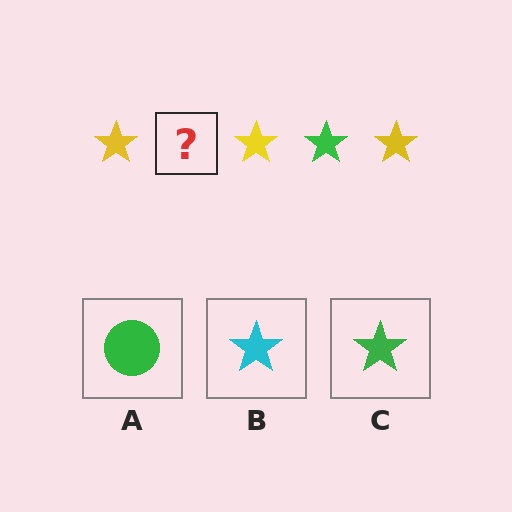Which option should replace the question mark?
Option C.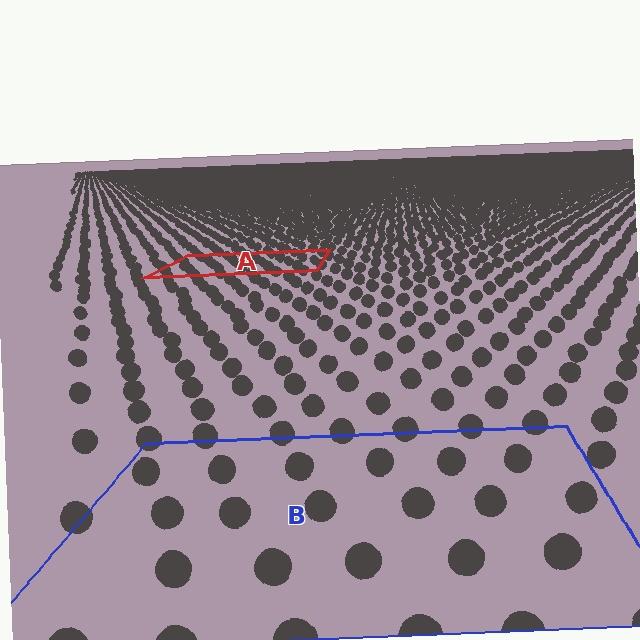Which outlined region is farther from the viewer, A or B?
Region A is farther from the viewer — the texture elements inside it appear smaller and more densely packed.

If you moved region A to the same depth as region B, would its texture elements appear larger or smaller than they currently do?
They would appear larger. At a closer depth, the same texture elements are projected at a bigger on-screen size.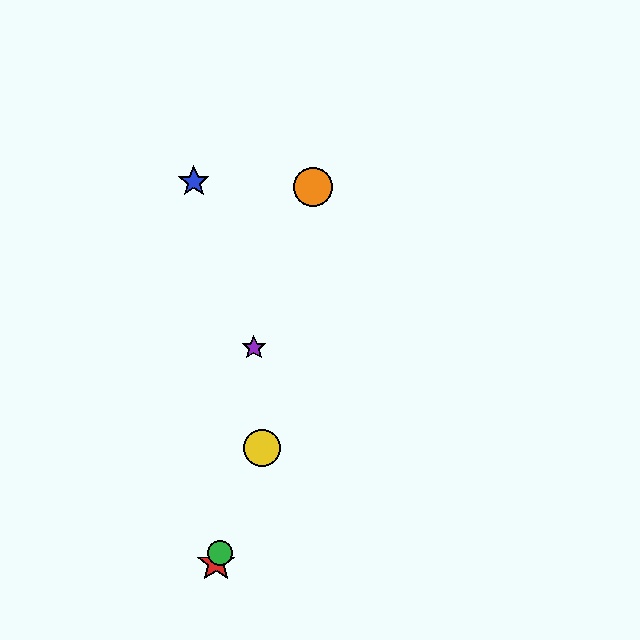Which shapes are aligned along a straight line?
The red star, the green circle, the yellow circle are aligned along a straight line.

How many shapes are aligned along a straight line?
3 shapes (the red star, the green circle, the yellow circle) are aligned along a straight line.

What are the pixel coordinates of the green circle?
The green circle is at (220, 553).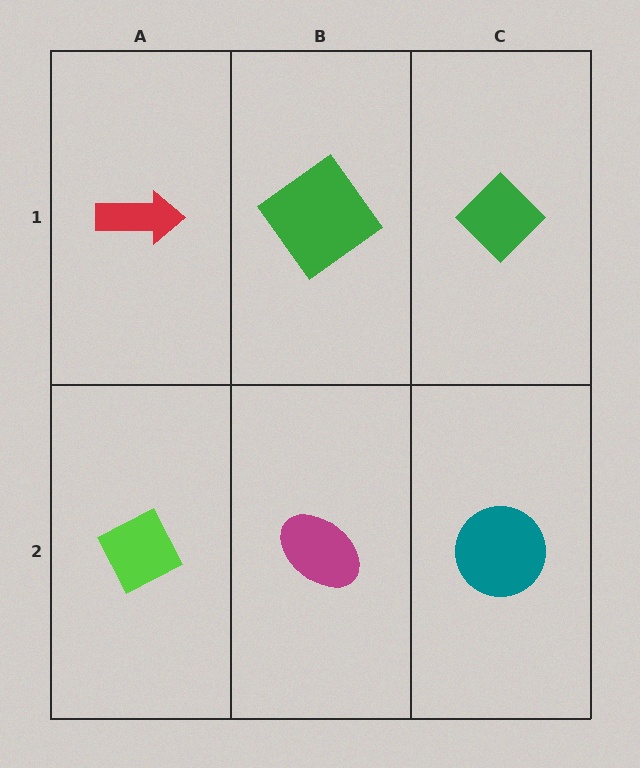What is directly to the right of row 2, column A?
A magenta ellipse.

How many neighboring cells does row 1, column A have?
2.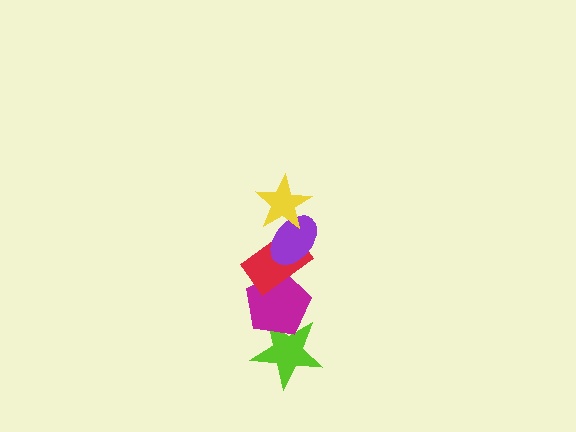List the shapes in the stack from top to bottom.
From top to bottom: the yellow star, the purple ellipse, the red rectangle, the magenta pentagon, the lime star.